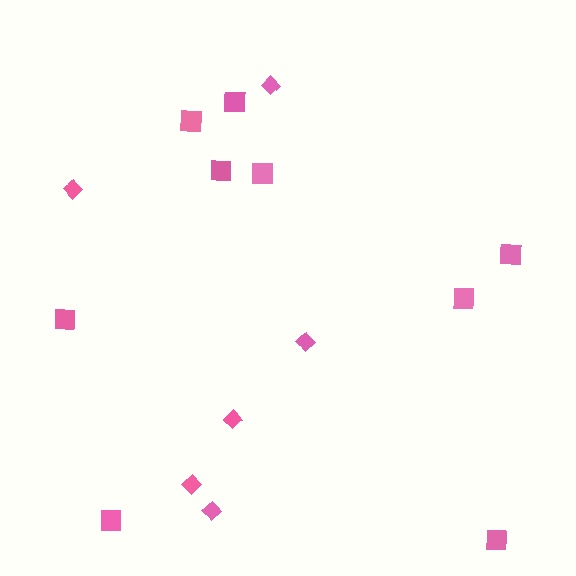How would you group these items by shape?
There are 2 groups: one group of diamonds (6) and one group of squares (9).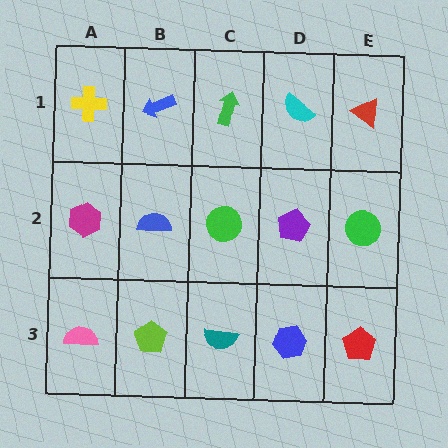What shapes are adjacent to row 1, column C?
A green circle (row 2, column C), a blue arrow (row 1, column B), a cyan semicircle (row 1, column D).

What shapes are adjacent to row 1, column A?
A magenta hexagon (row 2, column A), a blue arrow (row 1, column B).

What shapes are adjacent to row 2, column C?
A green arrow (row 1, column C), a teal semicircle (row 3, column C), a blue semicircle (row 2, column B), a purple pentagon (row 2, column D).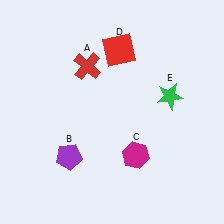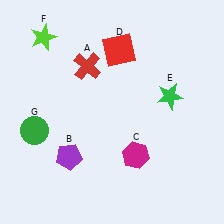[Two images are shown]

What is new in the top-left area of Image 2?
A lime star (F) was added in the top-left area of Image 2.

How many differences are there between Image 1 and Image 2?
There are 2 differences between the two images.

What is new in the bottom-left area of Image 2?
A green circle (G) was added in the bottom-left area of Image 2.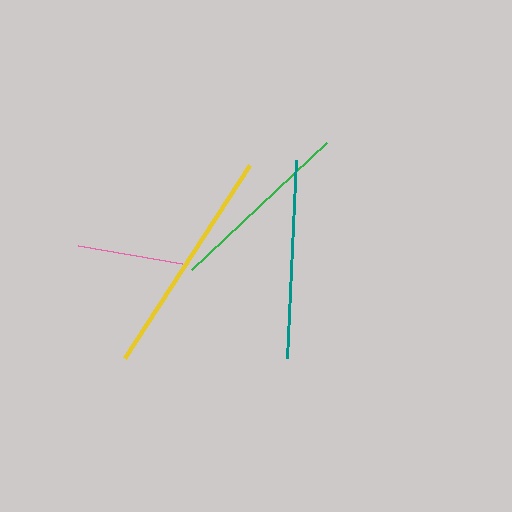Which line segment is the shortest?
The pink line is the shortest at approximately 106 pixels.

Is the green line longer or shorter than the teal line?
The teal line is longer than the green line.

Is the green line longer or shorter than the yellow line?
The yellow line is longer than the green line.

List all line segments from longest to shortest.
From longest to shortest: yellow, teal, green, pink.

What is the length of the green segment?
The green segment is approximately 185 pixels long.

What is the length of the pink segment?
The pink segment is approximately 106 pixels long.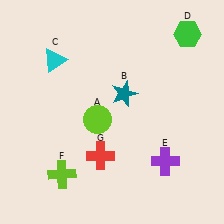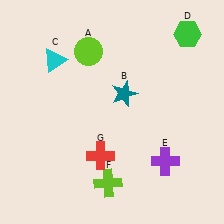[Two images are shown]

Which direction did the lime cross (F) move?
The lime cross (F) moved right.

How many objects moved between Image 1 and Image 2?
2 objects moved between the two images.